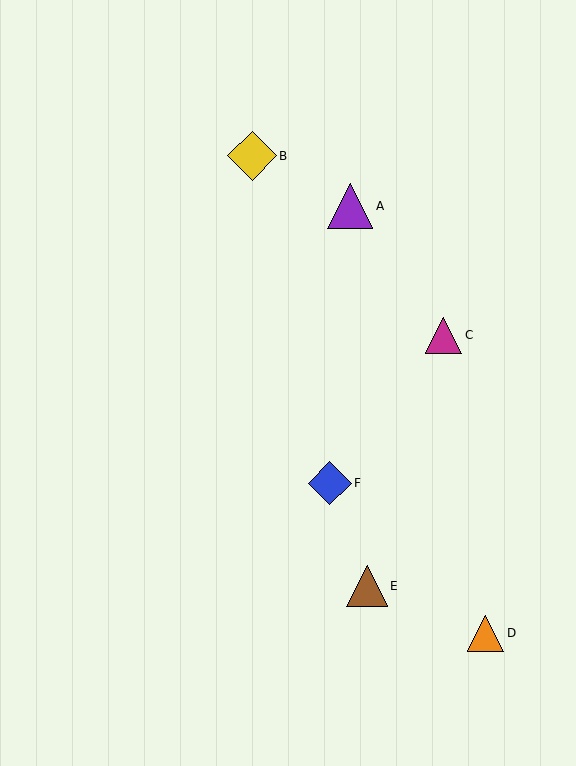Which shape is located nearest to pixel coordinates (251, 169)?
The yellow diamond (labeled B) at (252, 156) is nearest to that location.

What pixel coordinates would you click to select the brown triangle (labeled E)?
Click at (367, 586) to select the brown triangle E.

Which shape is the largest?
The yellow diamond (labeled B) is the largest.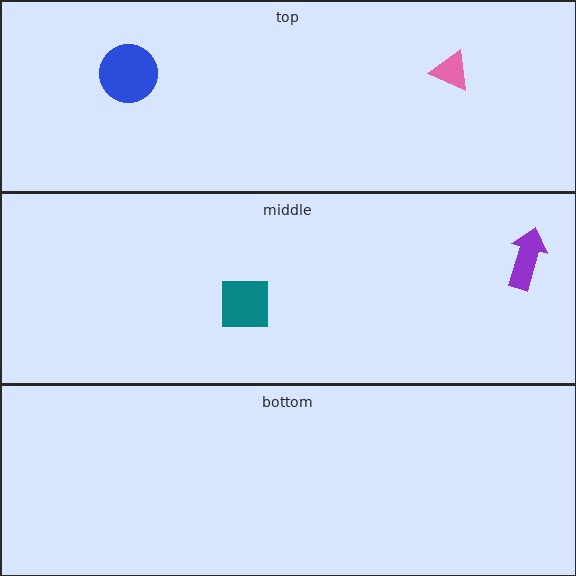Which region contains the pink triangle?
The top region.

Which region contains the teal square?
The middle region.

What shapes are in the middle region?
The purple arrow, the teal square.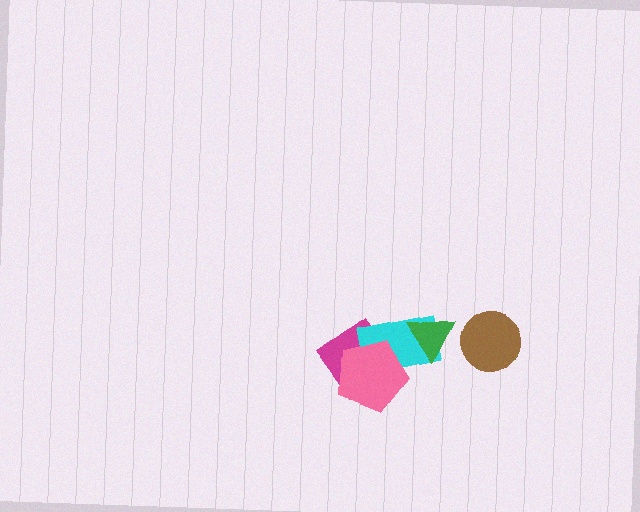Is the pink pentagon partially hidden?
No, no other shape covers it.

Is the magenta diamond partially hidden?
Yes, it is partially covered by another shape.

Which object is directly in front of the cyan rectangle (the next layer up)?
The pink pentagon is directly in front of the cyan rectangle.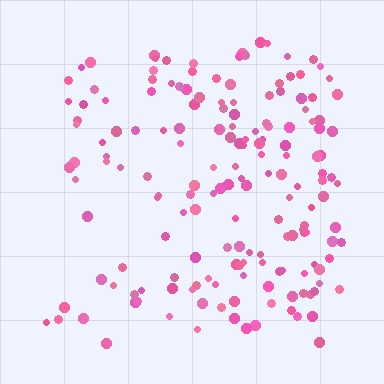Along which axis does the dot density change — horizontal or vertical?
Horizontal.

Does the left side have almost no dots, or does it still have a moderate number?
Still a moderate number, just noticeably fewer than the right.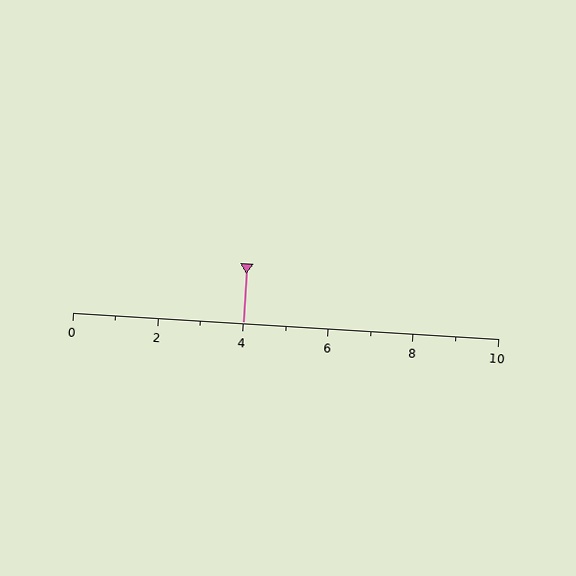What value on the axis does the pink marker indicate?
The marker indicates approximately 4.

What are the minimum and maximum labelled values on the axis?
The axis runs from 0 to 10.